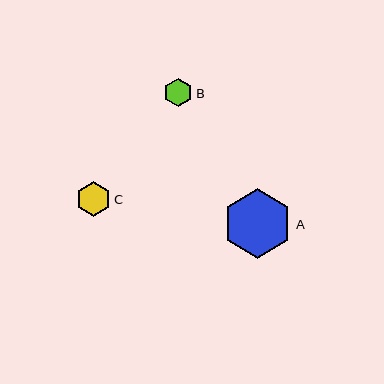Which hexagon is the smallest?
Hexagon B is the smallest with a size of approximately 29 pixels.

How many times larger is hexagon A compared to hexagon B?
Hexagon A is approximately 2.4 times the size of hexagon B.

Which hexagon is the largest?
Hexagon A is the largest with a size of approximately 69 pixels.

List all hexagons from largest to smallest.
From largest to smallest: A, C, B.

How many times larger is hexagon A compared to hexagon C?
Hexagon A is approximately 2.0 times the size of hexagon C.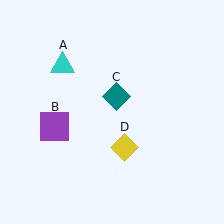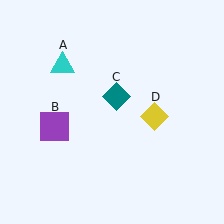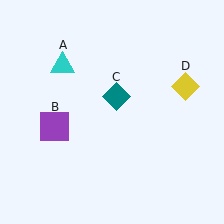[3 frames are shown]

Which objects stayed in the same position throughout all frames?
Cyan triangle (object A) and purple square (object B) and teal diamond (object C) remained stationary.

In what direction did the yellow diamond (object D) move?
The yellow diamond (object D) moved up and to the right.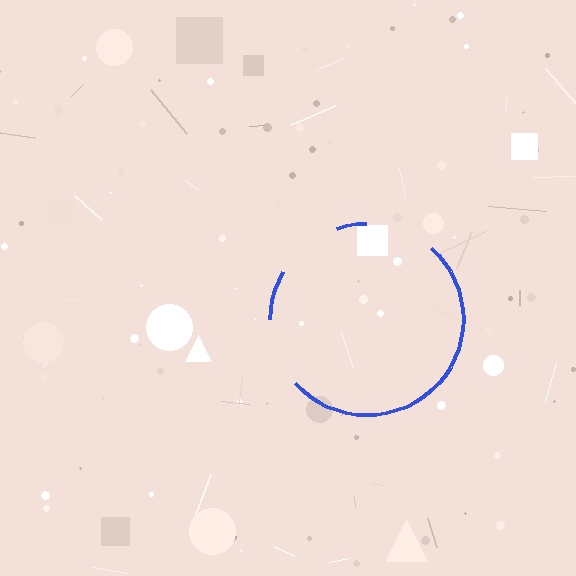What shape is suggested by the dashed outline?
The dashed outline suggests a circle.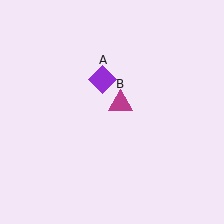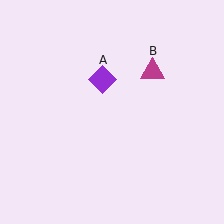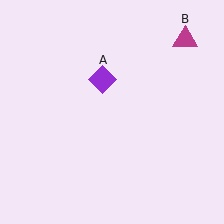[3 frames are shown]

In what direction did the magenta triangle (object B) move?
The magenta triangle (object B) moved up and to the right.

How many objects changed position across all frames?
1 object changed position: magenta triangle (object B).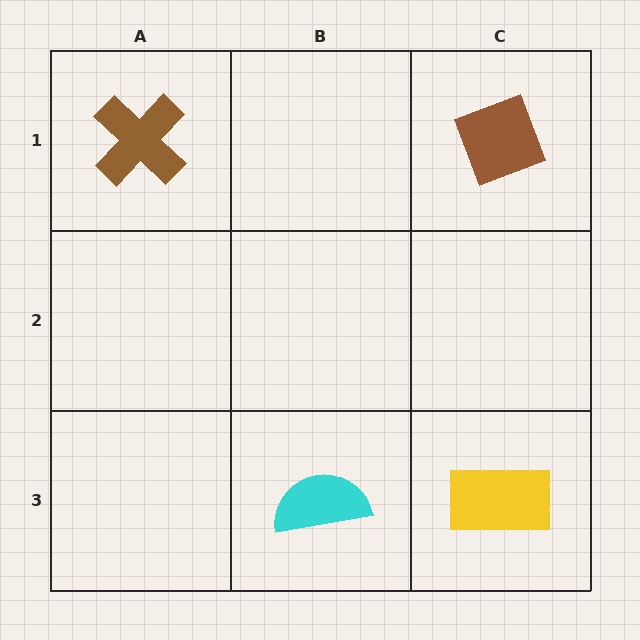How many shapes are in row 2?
0 shapes.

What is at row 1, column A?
A brown cross.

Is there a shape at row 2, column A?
No, that cell is empty.